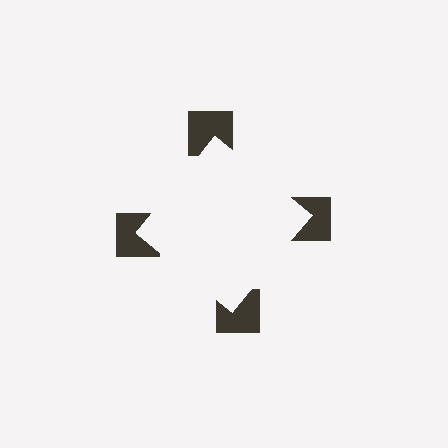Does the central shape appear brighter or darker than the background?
It typically appears slightly brighter than the background, even though no actual brightness change is drawn.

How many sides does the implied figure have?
4 sides.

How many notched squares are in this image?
There are 4 — one at each vertex of the illusory square.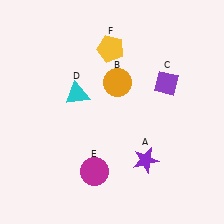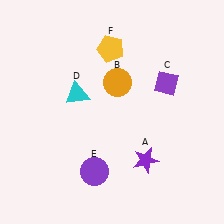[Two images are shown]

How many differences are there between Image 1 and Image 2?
There is 1 difference between the two images.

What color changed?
The circle (E) changed from magenta in Image 1 to purple in Image 2.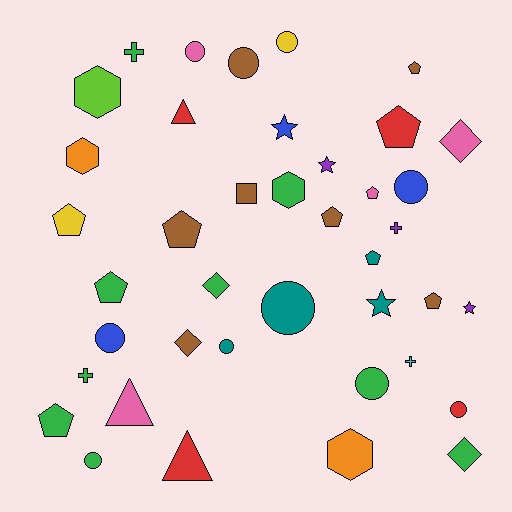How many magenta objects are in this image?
There are no magenta objects.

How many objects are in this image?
There are 40 objects.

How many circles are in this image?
There are 10 circles.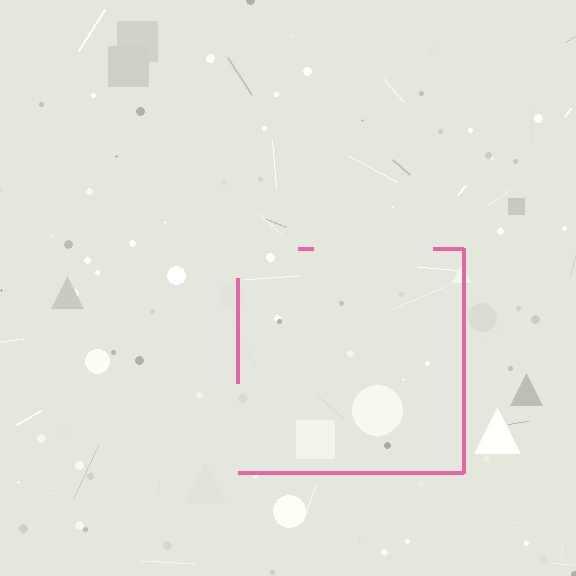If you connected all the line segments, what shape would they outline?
They would outline a square.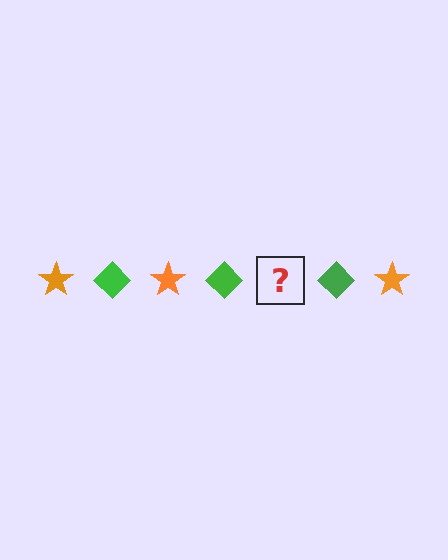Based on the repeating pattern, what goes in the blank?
The blank should be an orange star.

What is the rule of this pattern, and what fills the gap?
The rule is that the pattern alternates between orange star and green diamond. The gap should be filled with an orange star.